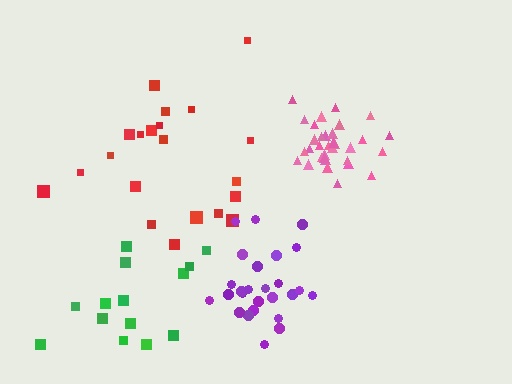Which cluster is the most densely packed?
Pink.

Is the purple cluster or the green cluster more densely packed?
Purple.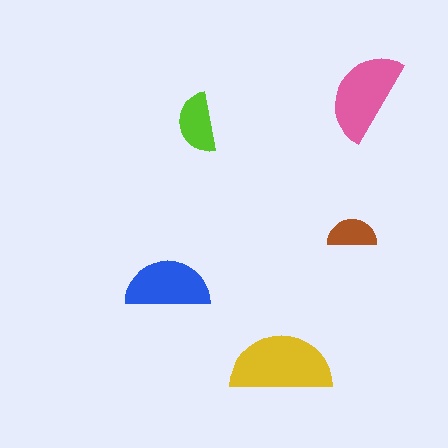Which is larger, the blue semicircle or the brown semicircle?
The blue one.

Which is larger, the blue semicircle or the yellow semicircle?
The yellow one.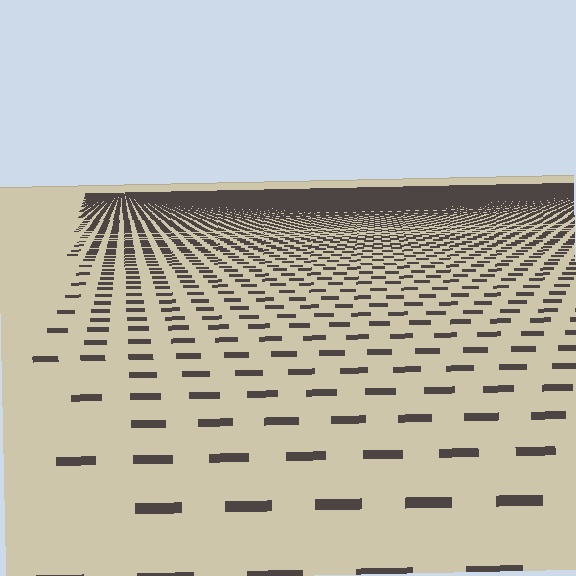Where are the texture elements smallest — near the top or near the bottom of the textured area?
Near the top.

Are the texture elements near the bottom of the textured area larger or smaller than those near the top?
Larger. Near the bottom, elements are closer to the viewer and appear at a bigger on-screen size.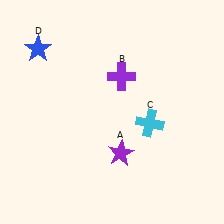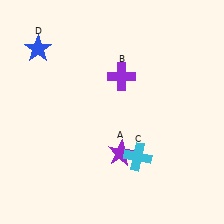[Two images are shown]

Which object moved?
The cyan cross (C) moved down.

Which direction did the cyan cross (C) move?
The cyan cross (C) moved down.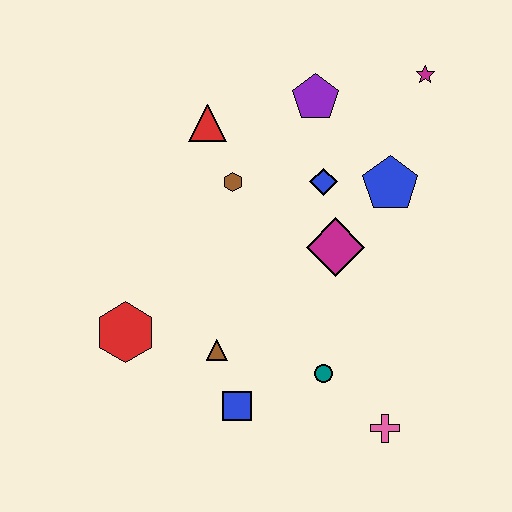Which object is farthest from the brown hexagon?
The pink cross is farthest from the brown hexagon.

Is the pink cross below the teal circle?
Yes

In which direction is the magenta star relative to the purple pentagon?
The magenta star is to the right of the purple pentagon.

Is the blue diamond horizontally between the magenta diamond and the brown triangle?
Yes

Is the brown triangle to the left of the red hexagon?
No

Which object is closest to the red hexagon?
The brown triangle is closest to the red hexagon.